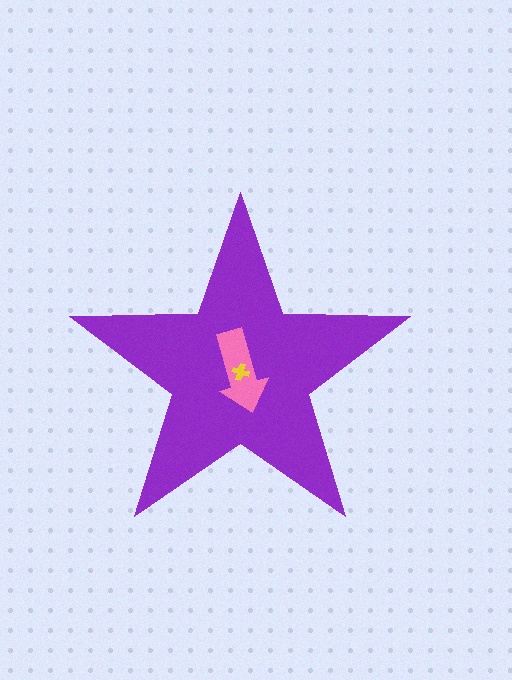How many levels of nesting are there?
3.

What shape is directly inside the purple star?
The pink arrow.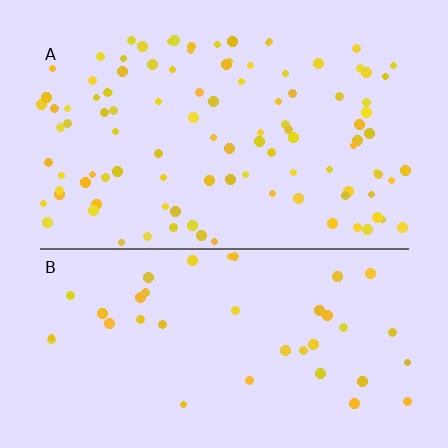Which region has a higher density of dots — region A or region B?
A (the top).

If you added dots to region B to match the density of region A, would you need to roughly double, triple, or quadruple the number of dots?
Approximately triple.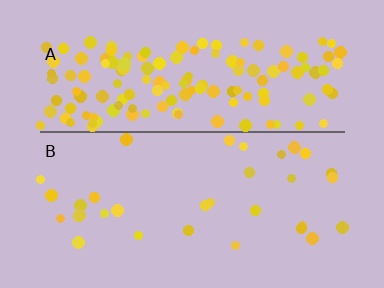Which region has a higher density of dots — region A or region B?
A (the top).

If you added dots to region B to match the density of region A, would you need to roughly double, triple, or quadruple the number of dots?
Approximately quadruple.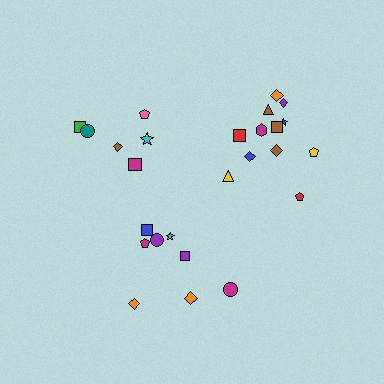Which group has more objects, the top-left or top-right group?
The top-right group.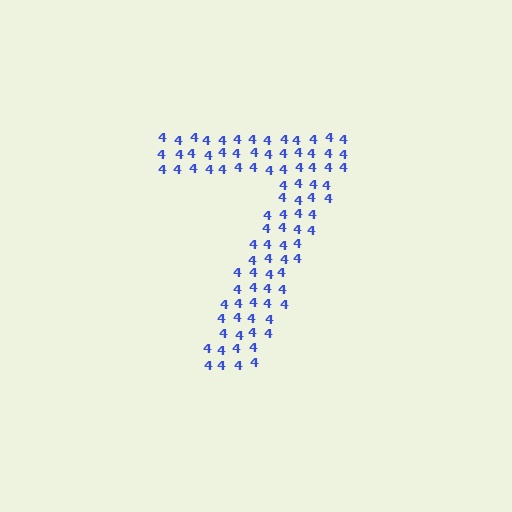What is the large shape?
The large shape is the digit 7.